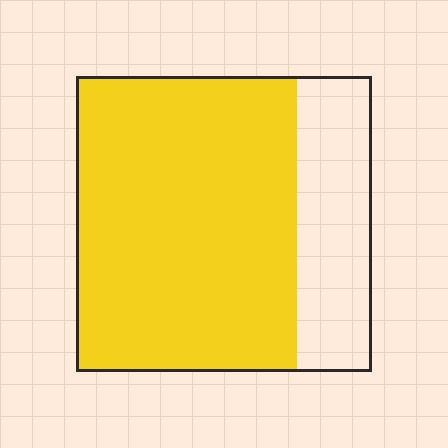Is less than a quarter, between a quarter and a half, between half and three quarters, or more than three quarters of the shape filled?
Between half and three quarters.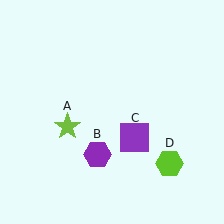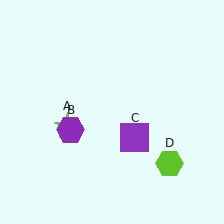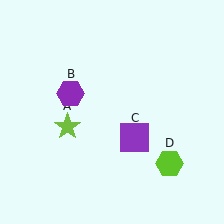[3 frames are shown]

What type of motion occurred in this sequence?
The purple hexagon (object B) rotated clockwise around the center of the scene.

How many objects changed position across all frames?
1 object changed position: purple hexagon (object B).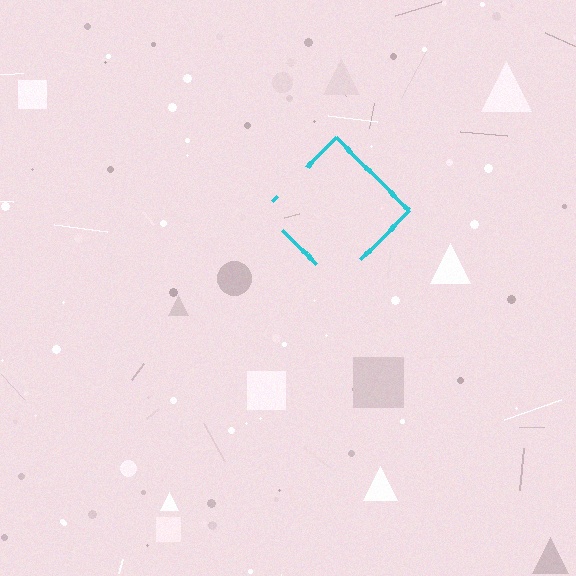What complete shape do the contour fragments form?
The contour fragments form a diamond.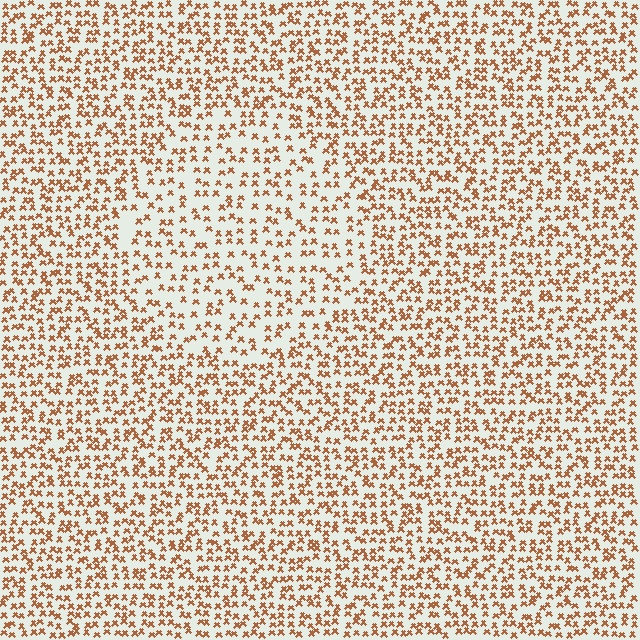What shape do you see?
I see a circle.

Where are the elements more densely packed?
The elements are more densely packed outside the circle boundary.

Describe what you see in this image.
The image contains small brown elements arranged at two different densities. A circle-shaped region is visible where the elements are less densely packed than the surrounding area.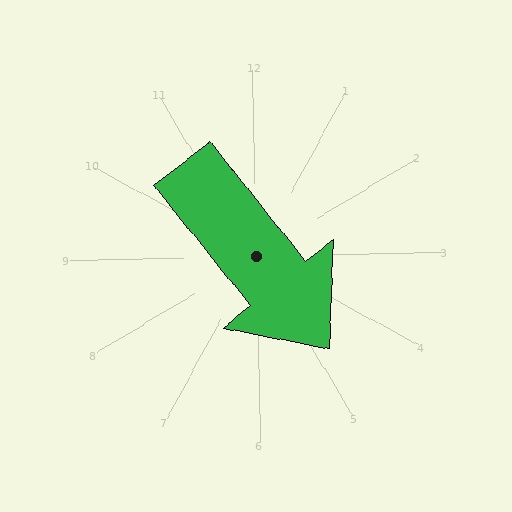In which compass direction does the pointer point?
Southeast.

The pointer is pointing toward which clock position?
Roughly 5 o'clock.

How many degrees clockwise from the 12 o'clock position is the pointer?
Approximately 143 degrees.